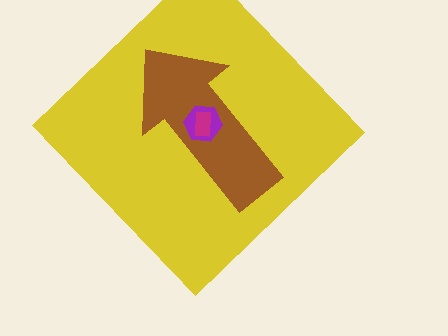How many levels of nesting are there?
4.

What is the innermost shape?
The magenta rectangle.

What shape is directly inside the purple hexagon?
The magenta rectangle.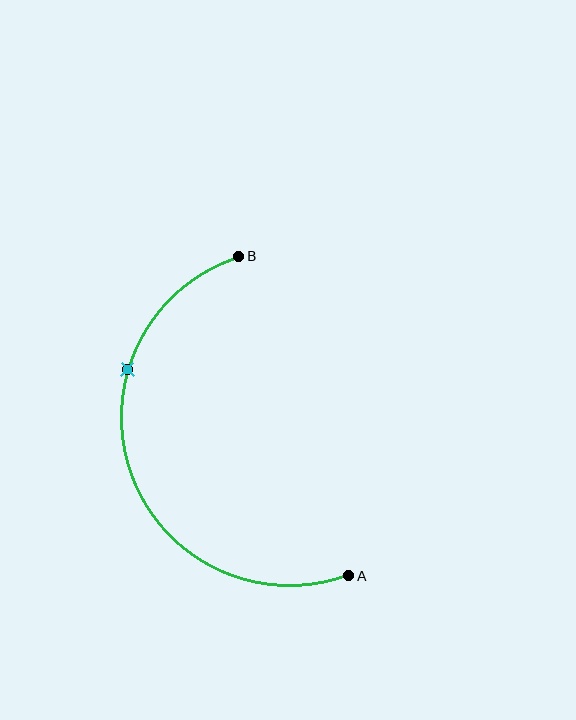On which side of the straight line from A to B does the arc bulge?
The arc bulges to the left of the straight line connecting A and B.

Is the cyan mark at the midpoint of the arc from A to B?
No. The cyan mark lies on the arc but is closer to endpoint B. The arc midpoint would be at the point on the curve equidistant along the arc from both A and B.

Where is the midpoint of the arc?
The arc midpoint is the point on the curve farthest from the straight line joining A and B. It sits to the left of that line.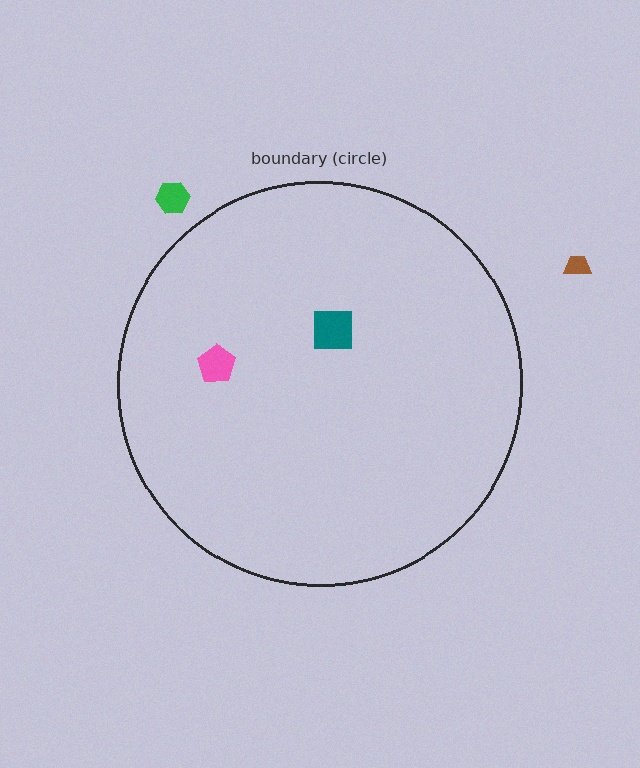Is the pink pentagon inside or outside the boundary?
Inside.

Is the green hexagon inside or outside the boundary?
Outside.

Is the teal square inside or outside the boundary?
Inside.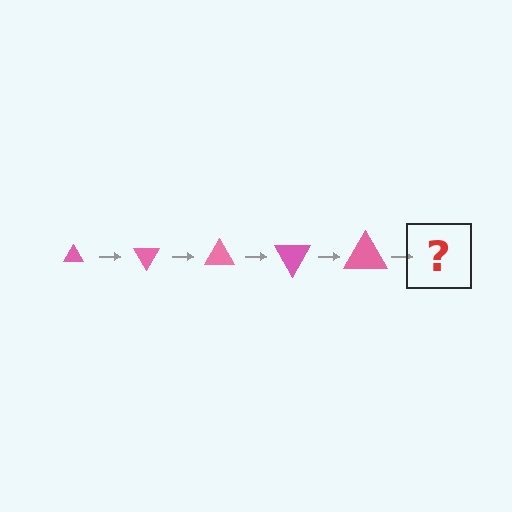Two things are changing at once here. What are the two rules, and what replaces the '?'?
The two rules are that the triangle grows larger each step and it rotates 60 degrees each step. The '?' should be a triangle, larger than the previous one and rotated 300 degrees from the start.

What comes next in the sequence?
The next element should be a triangle, larger than the previous one and rotated 300 degrees from the start.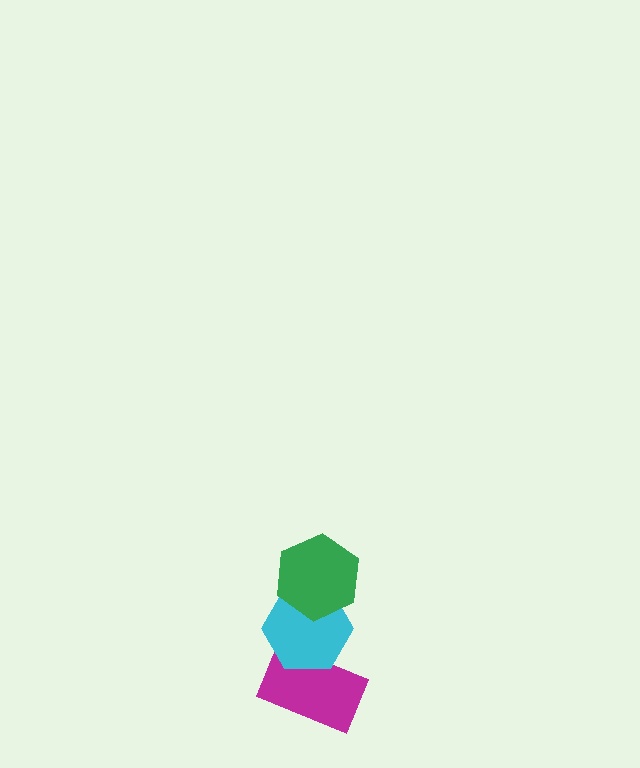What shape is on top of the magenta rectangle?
The cyan hexagon is on top of the magenta rectangle.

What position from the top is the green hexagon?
The green hexagon is 1st from the top.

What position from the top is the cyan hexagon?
The cyan hexagon is 2nd from the top.